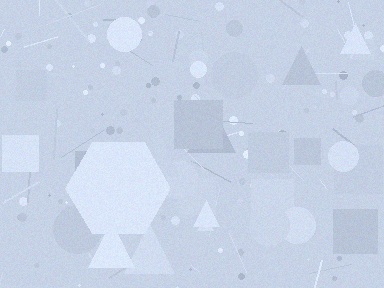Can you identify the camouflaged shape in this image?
The camouflaged shape is a hexagon.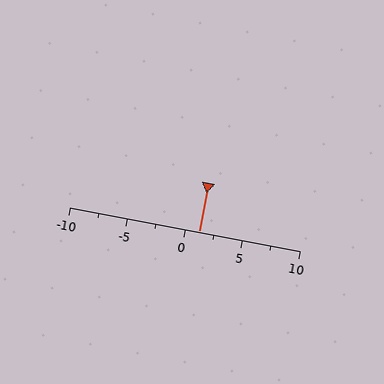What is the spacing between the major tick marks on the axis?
The major ticks are spaced 5 apart.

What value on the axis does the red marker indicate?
The marker indicates approximately 1.2.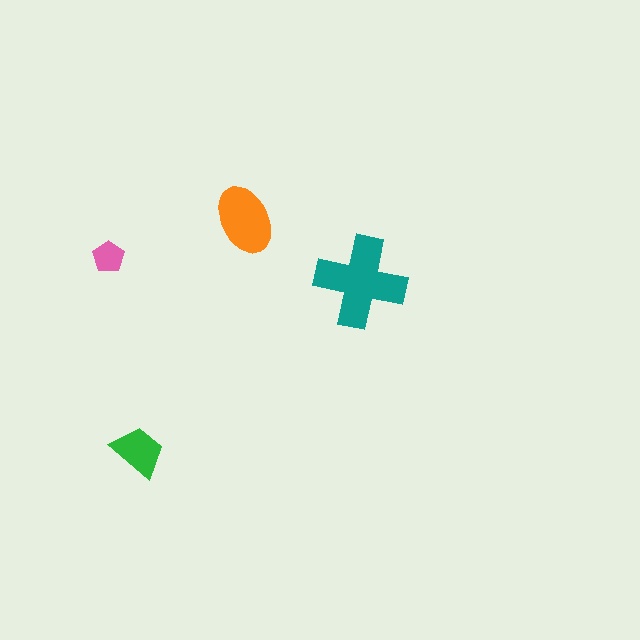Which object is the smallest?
The pink pentagon.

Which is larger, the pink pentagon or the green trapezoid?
The green trapezoid.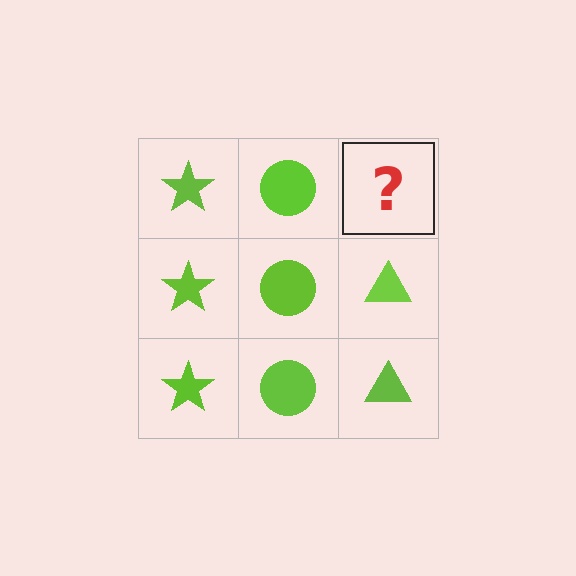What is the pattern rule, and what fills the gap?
The rule is that each column has a consistent shape. The gap should be filled with a lime triangle.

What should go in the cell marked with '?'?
The missing cell should contain a lime triangle.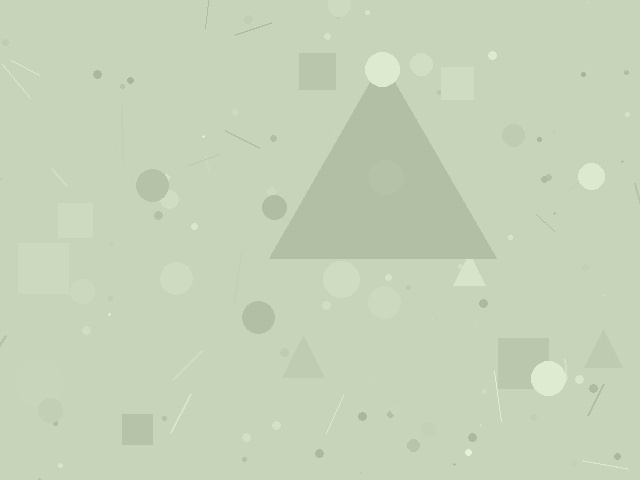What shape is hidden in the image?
A triangle is hidden in the image.